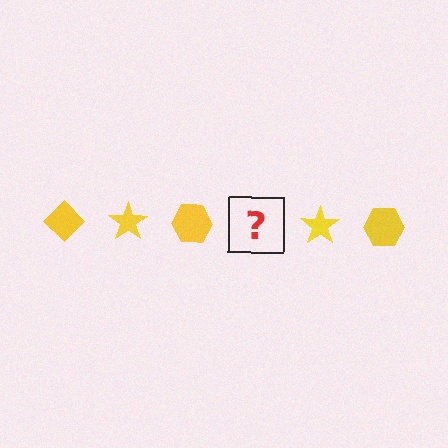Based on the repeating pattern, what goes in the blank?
The blank should be a yellow diamond.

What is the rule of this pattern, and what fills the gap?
The rule is that the pattern cycles through diamond, star, hexagon shapes in yellow. The gap should be filled with a yellow diamond.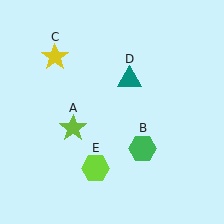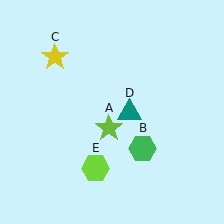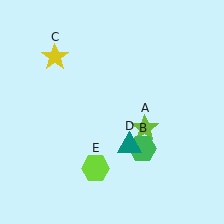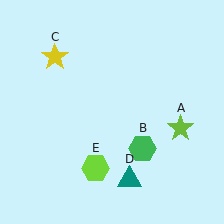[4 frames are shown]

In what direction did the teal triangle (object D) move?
The teal triangle (object D) moved down.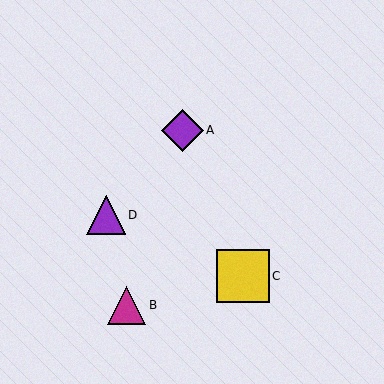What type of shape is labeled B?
Shape B is a magenta triangle.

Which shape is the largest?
The yellow square (labeled C) is the largest.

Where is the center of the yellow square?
The center of the yellow square is at (243, 276).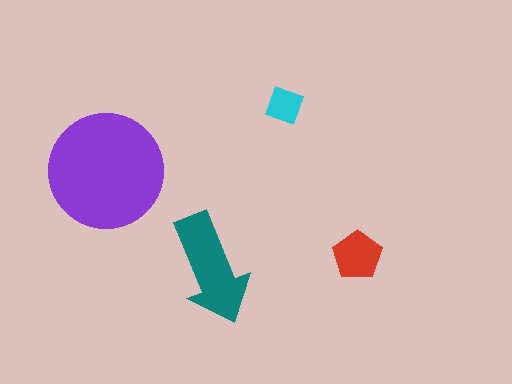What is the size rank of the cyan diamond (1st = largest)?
4th.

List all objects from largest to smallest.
The purple circle, the teal arrow, the red pentagon, the cyan diamond.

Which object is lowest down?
The teal arrow is bottommost.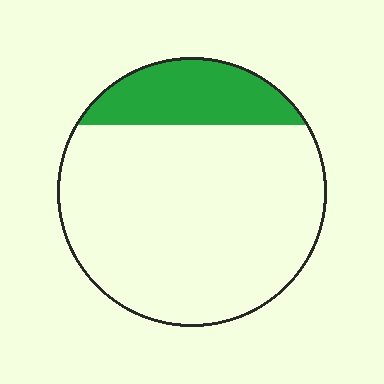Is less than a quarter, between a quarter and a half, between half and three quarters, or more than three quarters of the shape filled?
Less than a quarter.